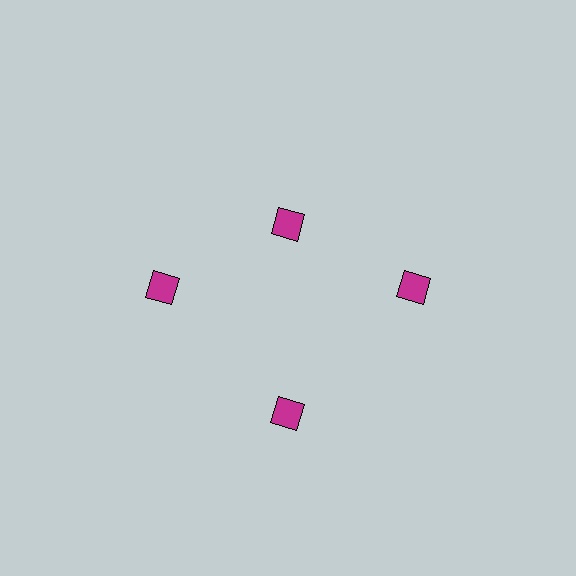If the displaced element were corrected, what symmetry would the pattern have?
It would have 4-fold rotational symmetry — the pattern would map onto itself every 90 degrees.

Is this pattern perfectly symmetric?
No. The 4 magenta diamonds are arranged in a ring, but one element near the 12 o'clock position is pulled inward toward the center, breaking the 4-fold rotational symmetry.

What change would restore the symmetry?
The symmetry would be restored by moving it outward, back onto the ring so that all 4 diamonds sit at equal angles and equal distance from the center.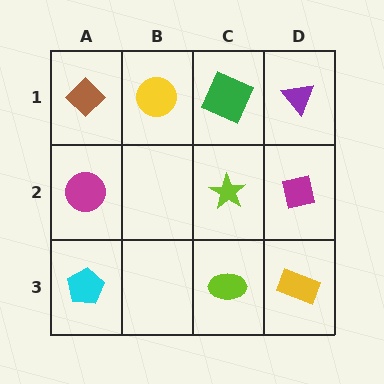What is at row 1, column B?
A yellow circle.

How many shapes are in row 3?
3 shapes.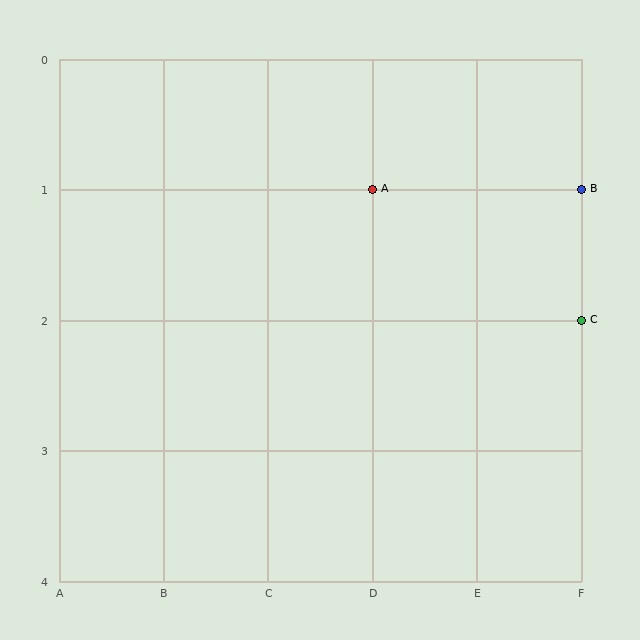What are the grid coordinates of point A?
Point A is at grid coordinates (D, 1).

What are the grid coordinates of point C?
Point C is at grid coordinates (F, 2).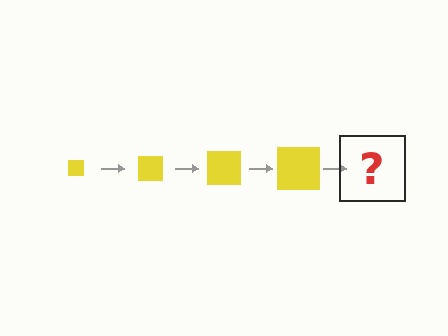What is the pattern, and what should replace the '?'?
The pattern is that the square gets progressively larger each step. The '?' should be a yellow square, larger than the previous one.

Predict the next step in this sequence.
The next step is a yellow square, larger than the previous one.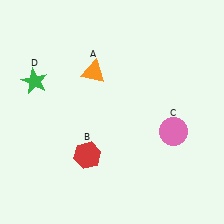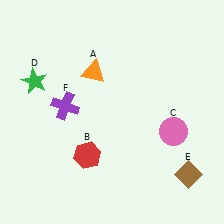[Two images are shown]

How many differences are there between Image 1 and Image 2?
There are 2 differences between the two images.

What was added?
A brown diamond (E), a purple cross (F) were added in Image 2.